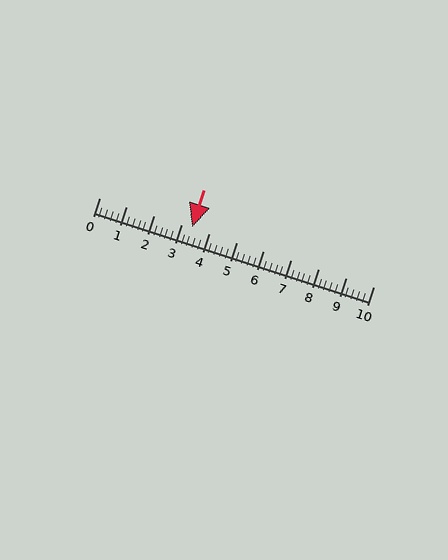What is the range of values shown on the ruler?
The ruler shows values from 0 to 10.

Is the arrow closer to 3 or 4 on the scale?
The arrow is closer to 3.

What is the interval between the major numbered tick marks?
The major tick marks are spaced 1 units apart.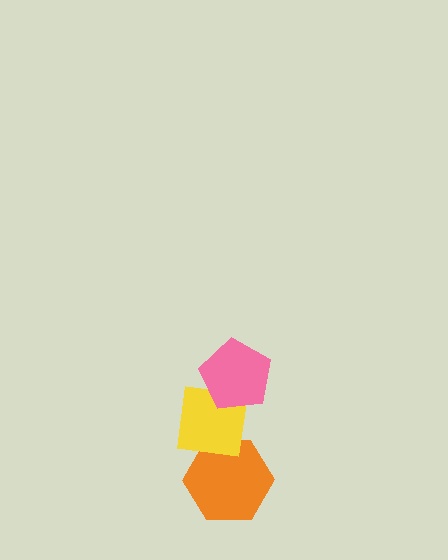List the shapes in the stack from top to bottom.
From top to bottom: the pink pentagon, the yellow square, the orange hexagon.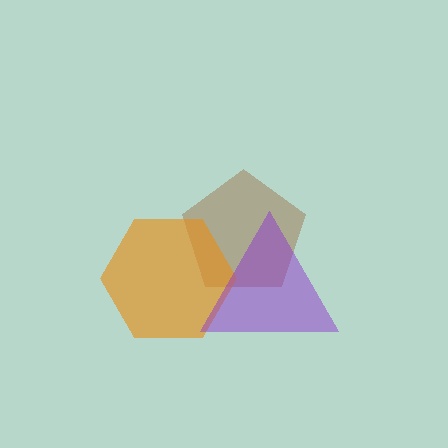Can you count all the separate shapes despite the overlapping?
Yes, there are 3 separate shapes.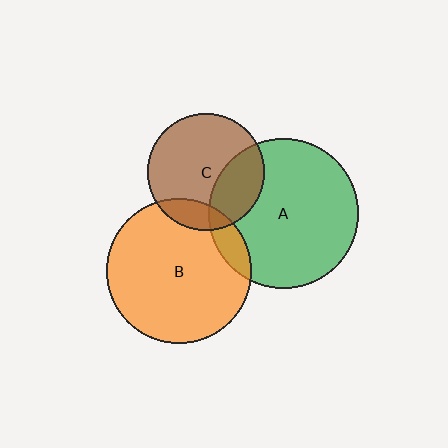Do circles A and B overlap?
Yes.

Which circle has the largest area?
Circle A (green).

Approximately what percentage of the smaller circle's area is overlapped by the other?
Approximately 10%.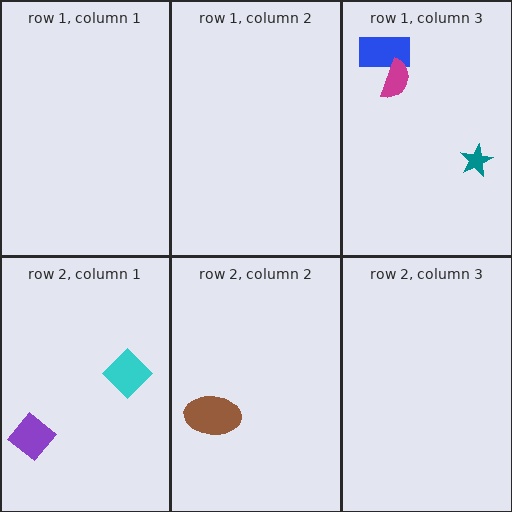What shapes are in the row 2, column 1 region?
The cyan diamond, the purple diamond.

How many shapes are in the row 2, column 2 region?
1.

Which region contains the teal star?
The row 1, column 3 region.